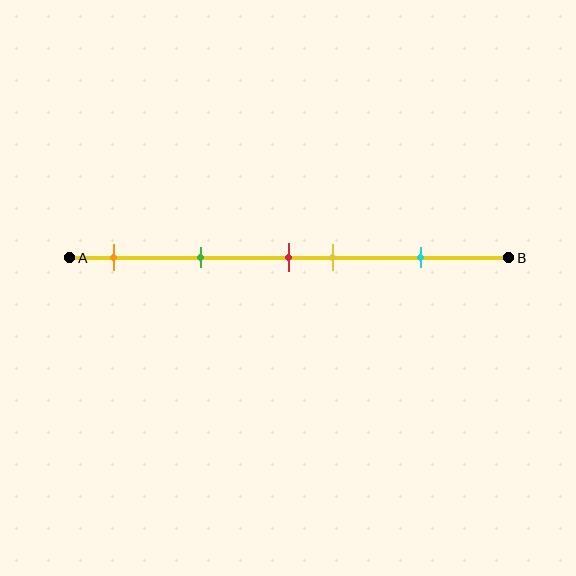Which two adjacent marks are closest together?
The red and yellow marks are the closest adjacent pair.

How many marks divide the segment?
There are 5 marks dividing the segment.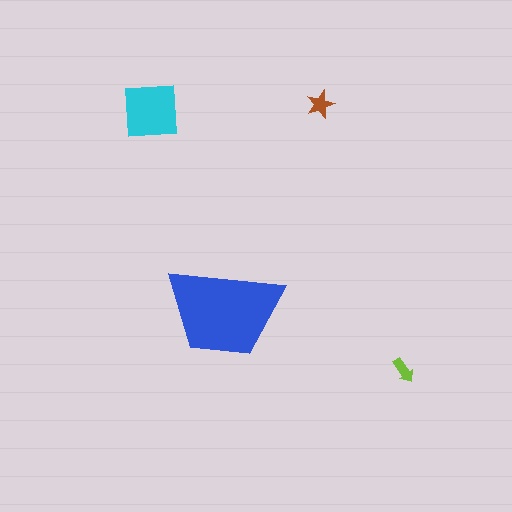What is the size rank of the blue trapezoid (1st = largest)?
1st.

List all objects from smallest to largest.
The lime arrow, the brown star, the cyan square, the blue trapezoid.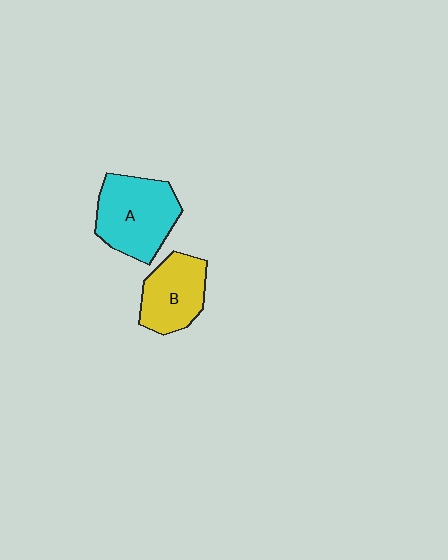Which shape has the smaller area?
Shape B (yellow).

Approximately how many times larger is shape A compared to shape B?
Approximately 1.3 times.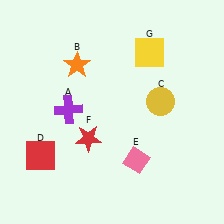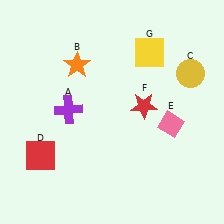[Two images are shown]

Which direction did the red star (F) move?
The red star (F) moved right.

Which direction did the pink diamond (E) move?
The pink diamond (E) moved up.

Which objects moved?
The objects that moved are: the yellow circle (C), the pink diamond (E), the red star (F).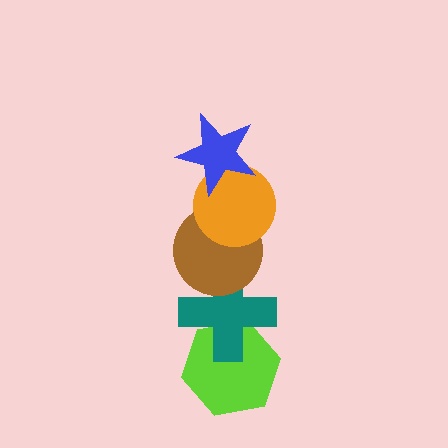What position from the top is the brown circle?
The brown circle is 3rd from the top.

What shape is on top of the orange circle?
The blue star is on top of the orange circle.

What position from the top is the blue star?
The blue star is 1st from the top.